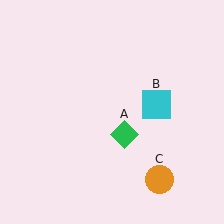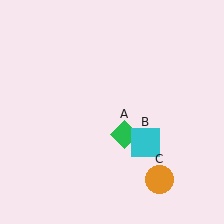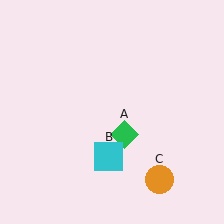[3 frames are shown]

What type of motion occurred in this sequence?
The cyan square (object B) rotated clockwise around the center of the scene.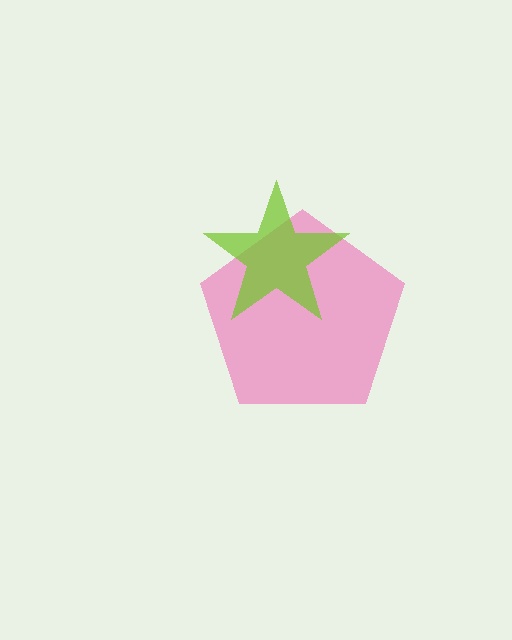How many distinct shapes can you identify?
There are 2 distinct shapes: a pink pentagon, a lime star.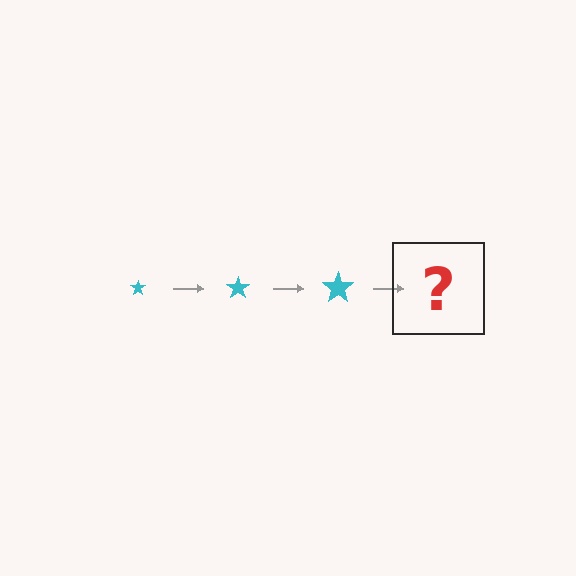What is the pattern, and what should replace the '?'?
The pattern is that the star gets progressively larger each step. The '?' should be a cyan star, larger than the previous one.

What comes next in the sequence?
The next element should be a cyan star, larger than the previous one.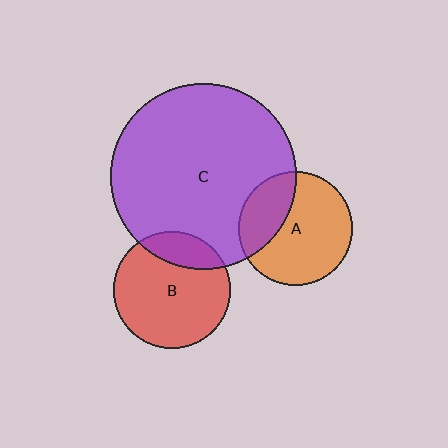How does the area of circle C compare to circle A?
Approximately 2.7 times.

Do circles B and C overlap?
Yes.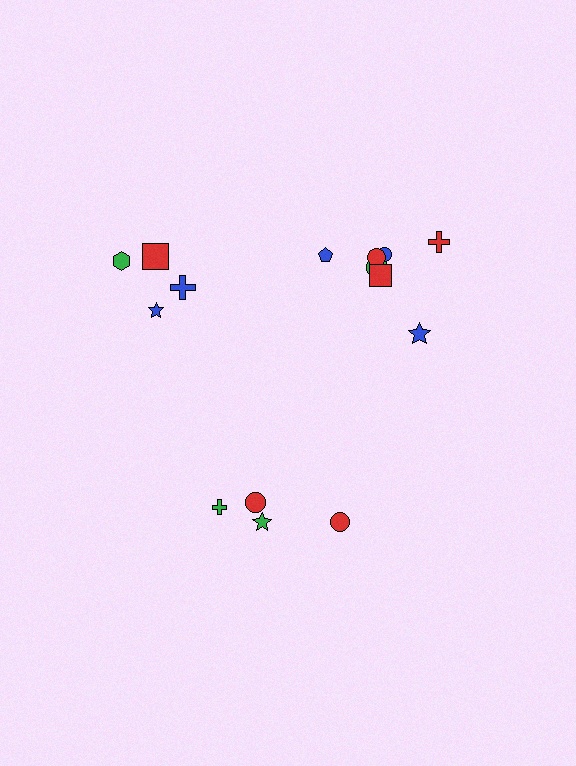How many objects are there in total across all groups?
There are 15 objects.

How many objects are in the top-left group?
There are 4 objects.